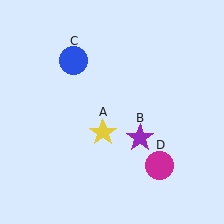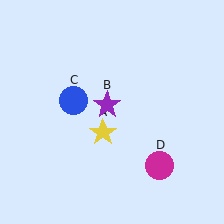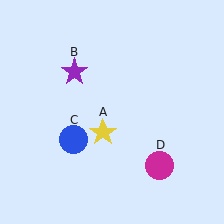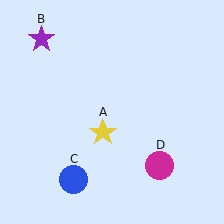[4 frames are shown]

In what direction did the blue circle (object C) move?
The blue circle (object C) moved down.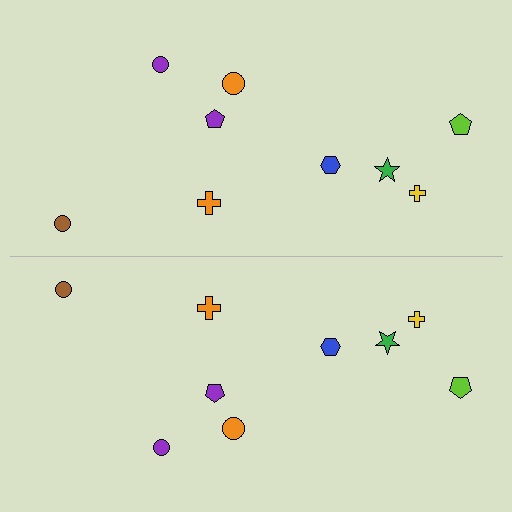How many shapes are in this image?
There are 18 shapes in this image.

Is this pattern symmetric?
Yes, this pattern has bilateral (reflection) symmetry.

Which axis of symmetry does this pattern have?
The pattern has a horizontal axis of symmetry running through the center of the image.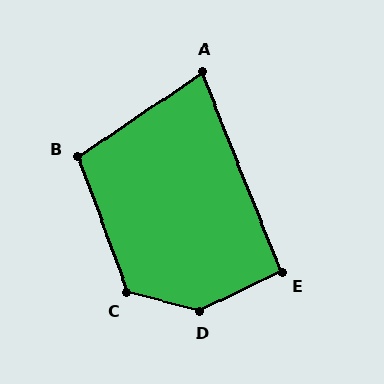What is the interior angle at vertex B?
Approximately 104 degrees (obtuse).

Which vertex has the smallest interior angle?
A, at approximately 78 degrees.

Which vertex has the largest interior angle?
D, at approximately 139 degrees.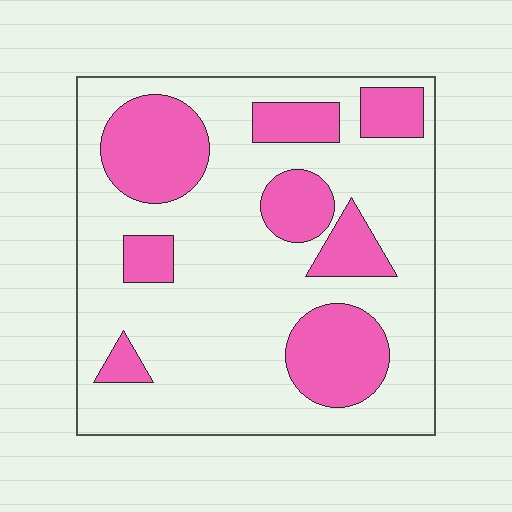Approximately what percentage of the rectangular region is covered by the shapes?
Approximately 30%.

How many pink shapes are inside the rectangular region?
8.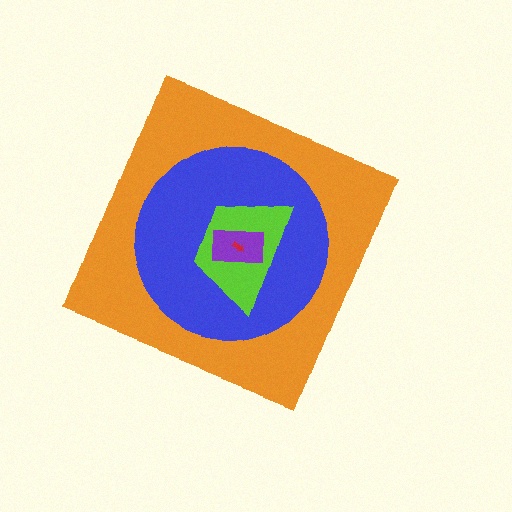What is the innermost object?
The red arrow.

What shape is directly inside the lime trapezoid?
The purple rectangle.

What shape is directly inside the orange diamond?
The blue circle.